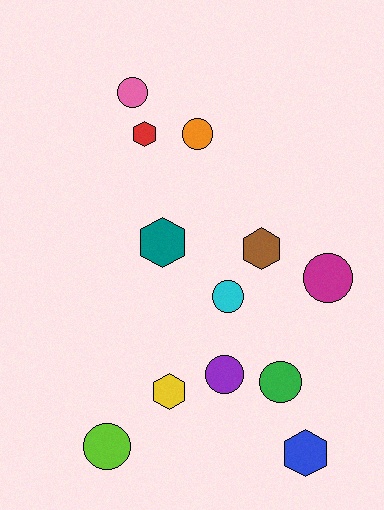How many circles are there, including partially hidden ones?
There are 7 circles.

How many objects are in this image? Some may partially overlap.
There are 12 objects.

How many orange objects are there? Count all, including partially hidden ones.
There is 1 orange object.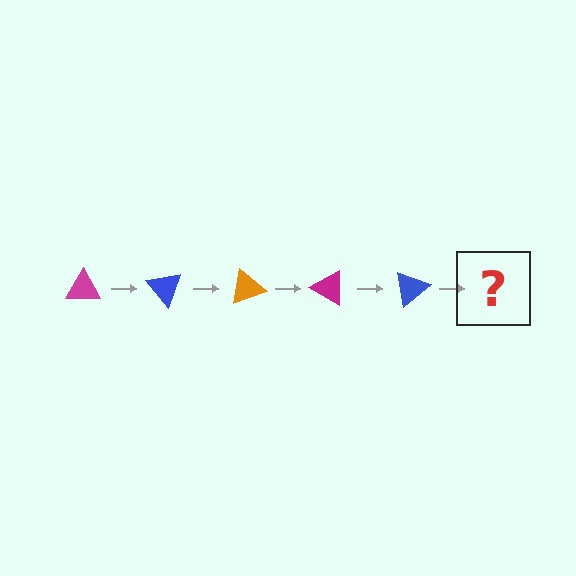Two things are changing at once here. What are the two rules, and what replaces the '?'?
The two rules are that it rotates 50 degrees each step and the color cycles through magenta, blue, and orange. The '?' should be an orange triangle, rotated 250 degrees from the start.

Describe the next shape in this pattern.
It should be an orange triangle, rotated 250 degrees from the start.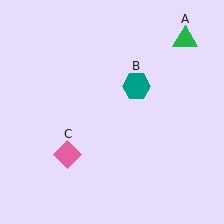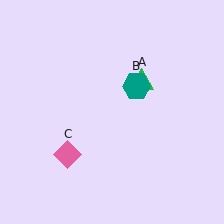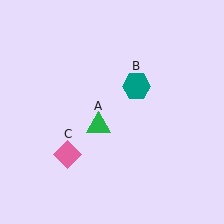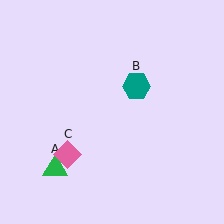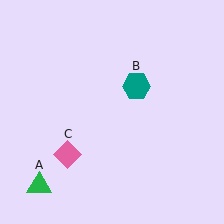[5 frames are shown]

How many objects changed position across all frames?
1 object changed position: green triangle (object A).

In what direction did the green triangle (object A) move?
The green triangle (object A) moved down and to the left.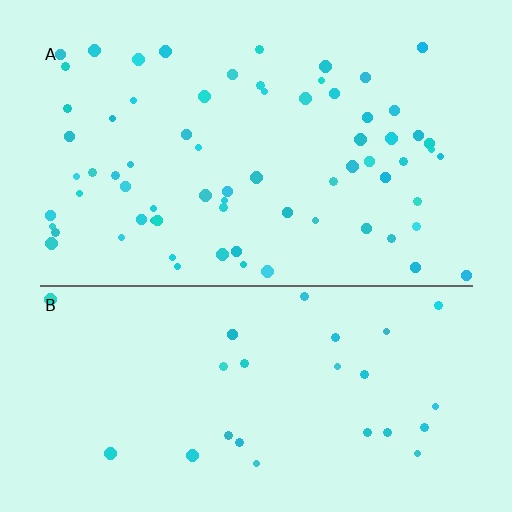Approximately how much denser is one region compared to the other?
Approximately 2.6× — region A over region B.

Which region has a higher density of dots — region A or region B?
A (the top).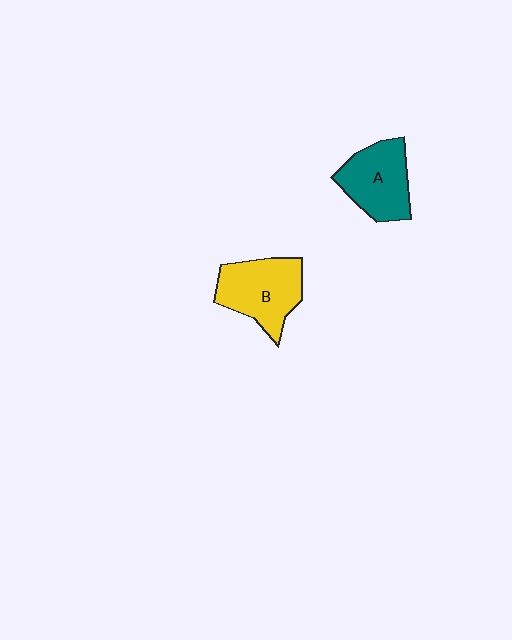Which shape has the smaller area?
Shape A (teal).